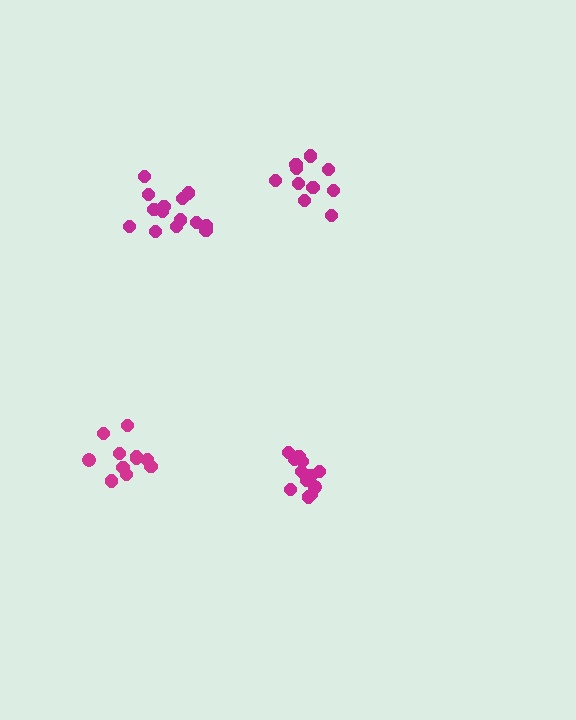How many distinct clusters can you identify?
There are 4 distinct clusters.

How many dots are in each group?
Group 1: 10 dots, Group 2: 14 dots, Group 3: 12 dots, Group 4: 11 dots (47 total).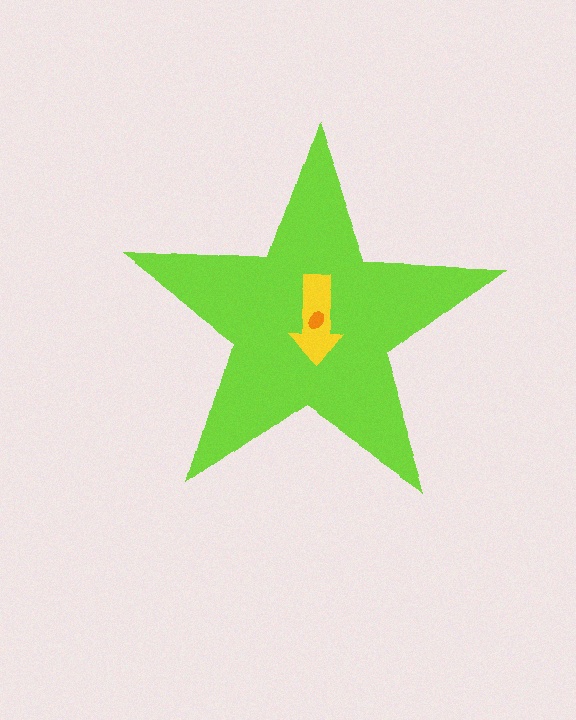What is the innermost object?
The orange ellipse.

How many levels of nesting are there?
3.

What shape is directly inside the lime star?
The yellow arrow.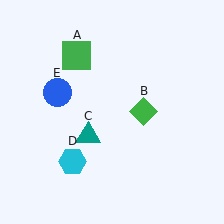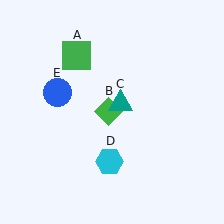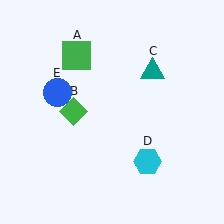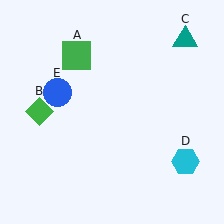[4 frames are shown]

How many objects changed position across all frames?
3 objects changed position: green diamond (object B), teal triangle (object C), cyan hexagon (object D).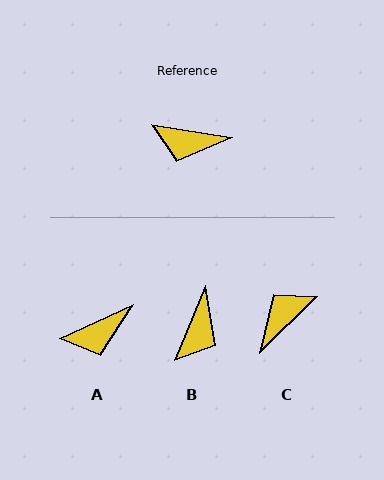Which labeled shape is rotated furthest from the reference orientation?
C, about 126 degrees away.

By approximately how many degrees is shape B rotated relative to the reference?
Approximately 77 degrees counter-clockwise.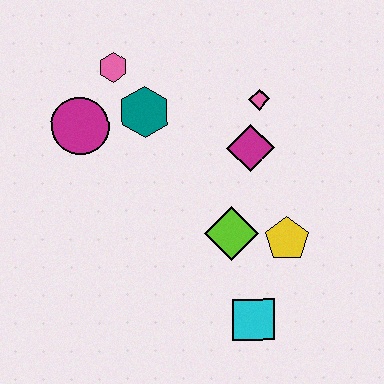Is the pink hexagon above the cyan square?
Yes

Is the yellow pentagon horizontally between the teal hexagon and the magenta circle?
No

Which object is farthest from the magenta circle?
The cyan square is farthest from the magenta circle.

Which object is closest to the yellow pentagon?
The lime diamond is closest to the yellow pentagon.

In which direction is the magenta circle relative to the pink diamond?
The magenta circle is to the left of the pink diamond.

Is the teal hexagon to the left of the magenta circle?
No